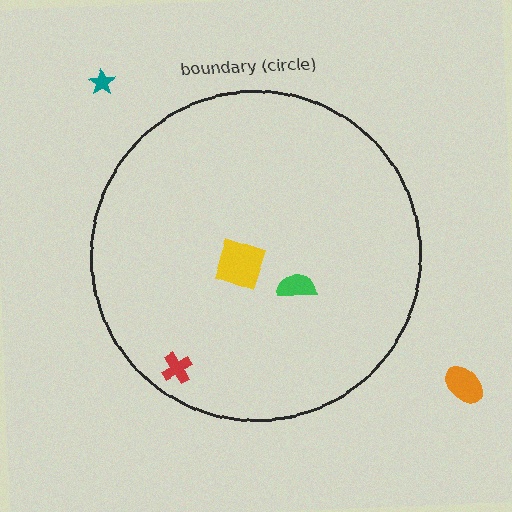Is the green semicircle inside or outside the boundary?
Inside.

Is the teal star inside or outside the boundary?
Outside.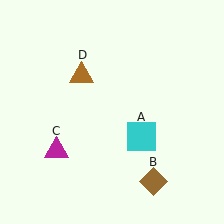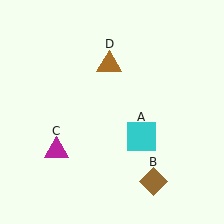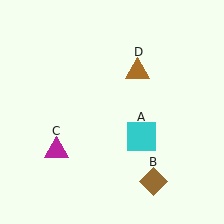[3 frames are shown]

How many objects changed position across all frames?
1 object changed position: brown triangle (object D).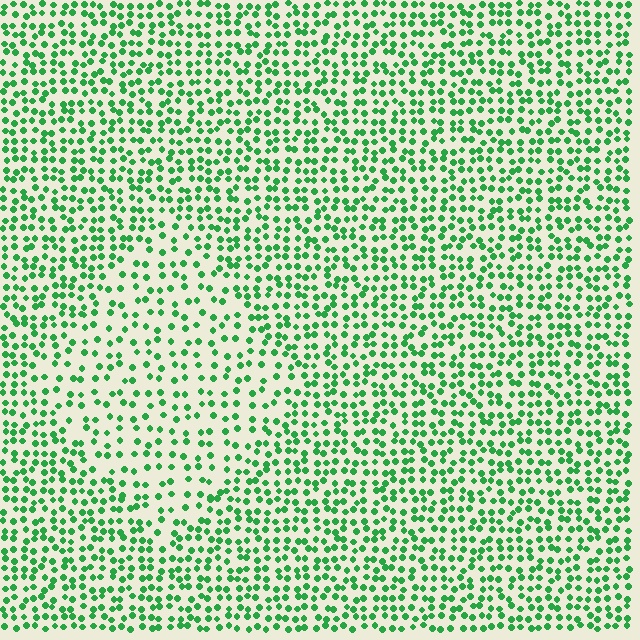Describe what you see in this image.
The image contains small green elements arranged at two different densities. A diamond-shaped region is visible where the elements are less densely packed than the surrounding area.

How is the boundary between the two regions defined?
The boundary is defined by a change in element density (approximately 1.7x ratio). All elements are the same color, size, and shape.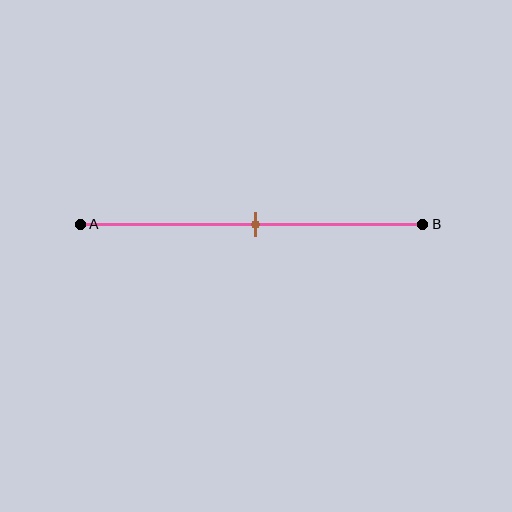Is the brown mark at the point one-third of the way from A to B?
No, the mark is at about 50% from A, not at the 33% one-third point.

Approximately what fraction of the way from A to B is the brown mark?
The brown mark is approximately 50% of the way from A to B.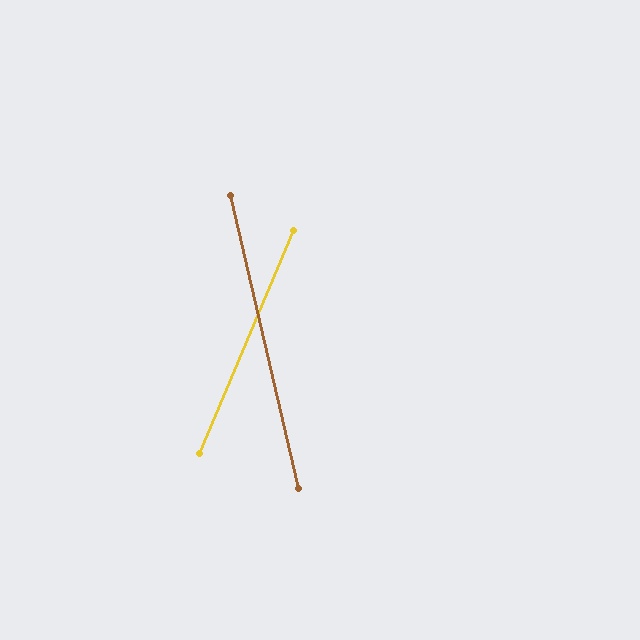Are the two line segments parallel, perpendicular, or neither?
Neither parallel nor perpendicular — they differ by about 36°.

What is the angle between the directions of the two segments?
Approximately 36 degrees.